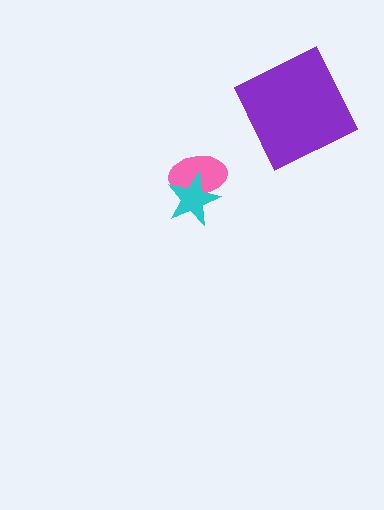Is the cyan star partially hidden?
No, no other shape covers it.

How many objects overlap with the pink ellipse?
1 object overlaps with the pink ellipse.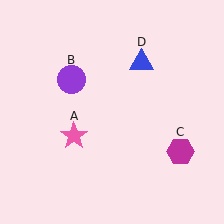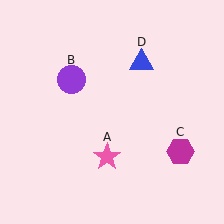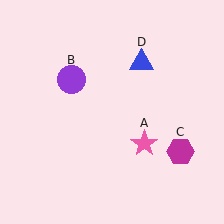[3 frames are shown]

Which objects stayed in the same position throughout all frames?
Purple circle (object B) and magenta hexagon (object C) and blue triangle (object D) remained stationary.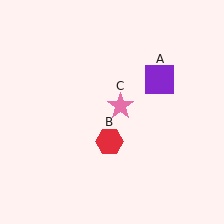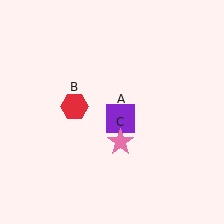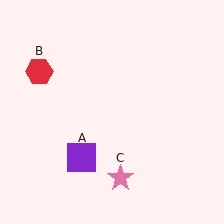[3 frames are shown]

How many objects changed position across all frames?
3 objects changed position: purple square (object A), red hexagon (object B), pink star (object C).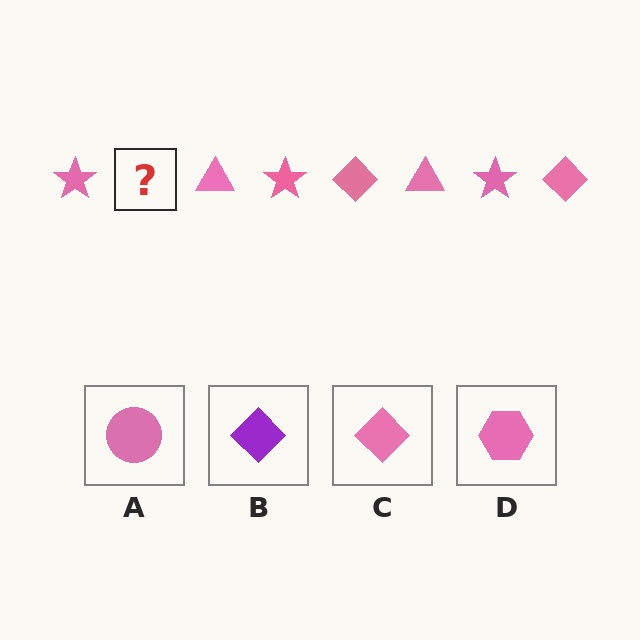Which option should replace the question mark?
Option C.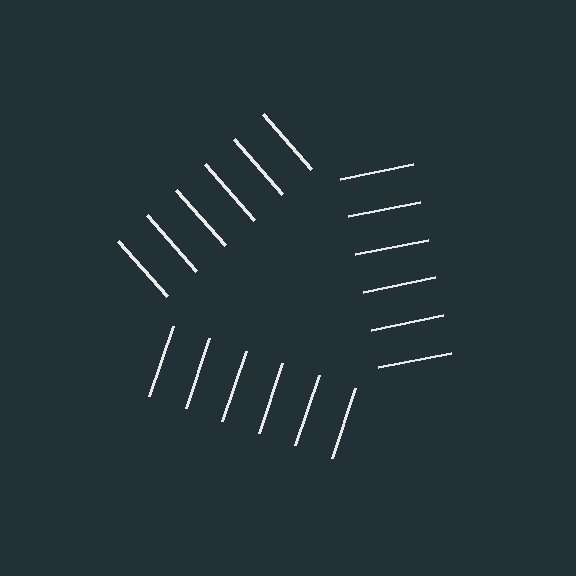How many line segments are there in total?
18 — 6 along each of the 3 edges.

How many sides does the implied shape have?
3 sides — the line-ends trace a triangle.